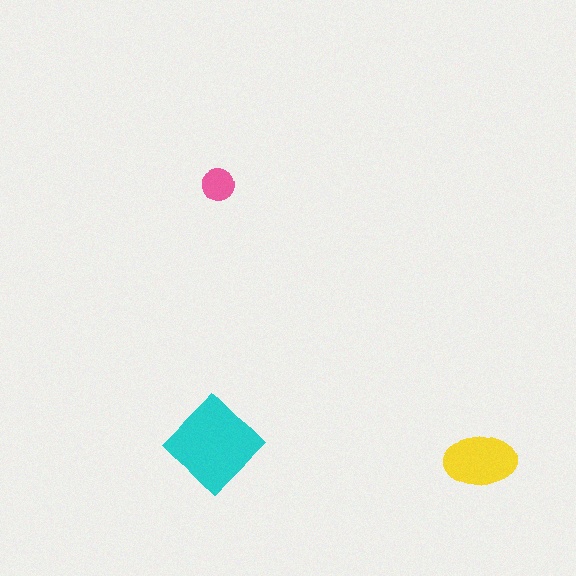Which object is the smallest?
The pink circle.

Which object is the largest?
The cyan diamond.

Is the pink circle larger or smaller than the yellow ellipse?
Smaller.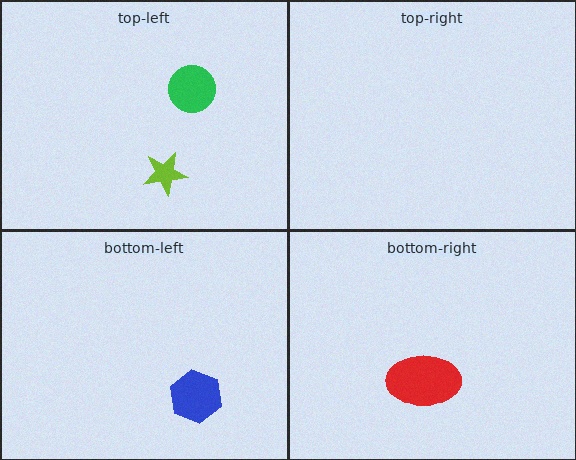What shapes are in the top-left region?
The lime star, the green circle.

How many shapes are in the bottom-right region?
1.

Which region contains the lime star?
The top-left region.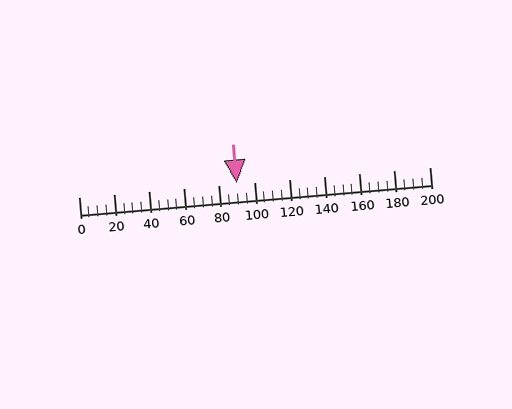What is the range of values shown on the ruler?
The ruler shows values from 0 to 200.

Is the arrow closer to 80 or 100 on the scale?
The arrow is closer to 100.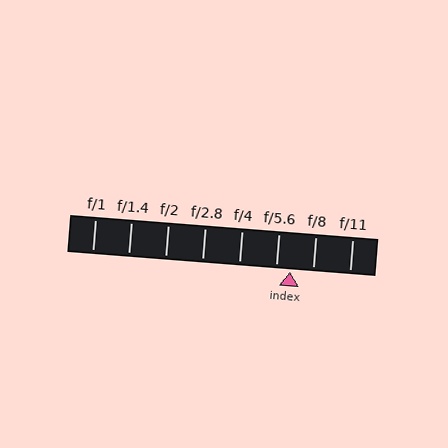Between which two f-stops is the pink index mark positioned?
The index mark is between f/5.6 and f/8.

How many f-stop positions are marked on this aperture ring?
There are 8 f-stop positions marked.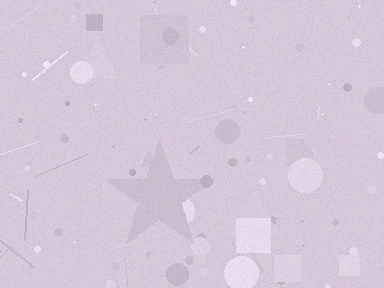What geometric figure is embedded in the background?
A star is embedded in the background.